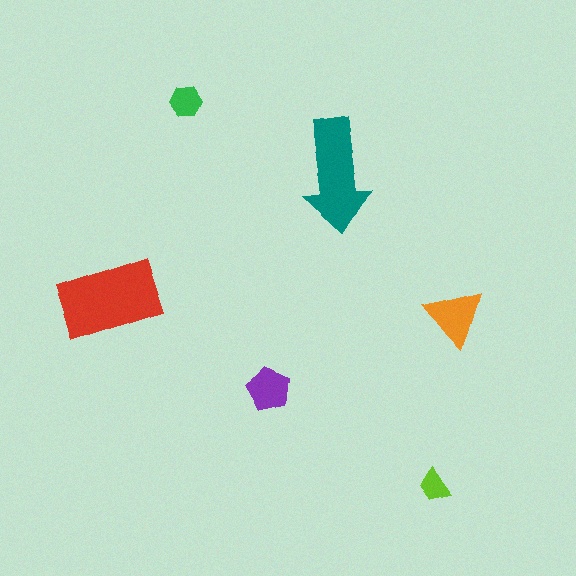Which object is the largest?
The red rectangle.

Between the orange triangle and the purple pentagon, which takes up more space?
The orange triangle.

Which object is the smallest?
The lime trapezoid.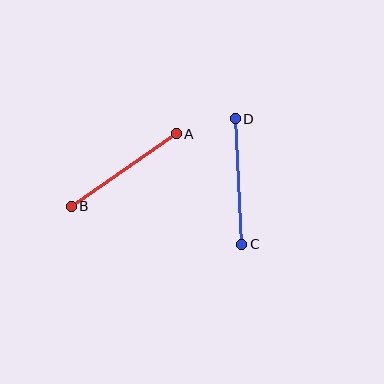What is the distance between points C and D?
The distance is approximately 126 pixels.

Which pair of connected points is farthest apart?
Points A and B are farthest apart.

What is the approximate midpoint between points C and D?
The midpoint is at approximately (239, 181) pixels.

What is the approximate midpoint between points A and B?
The midpoint is at approximately (124, 170) pixels.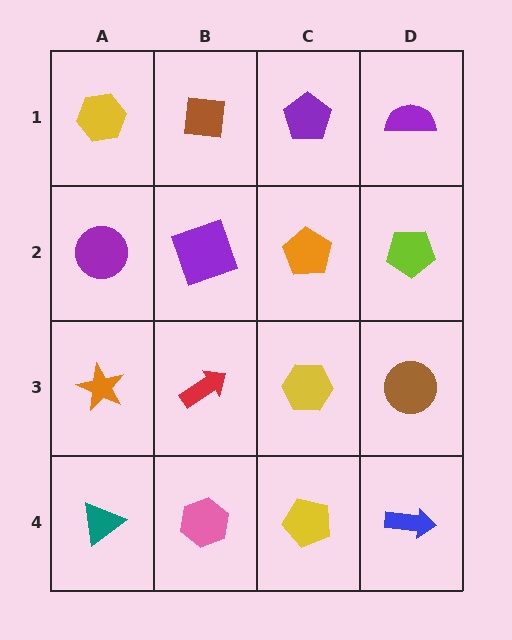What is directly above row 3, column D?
A lime pentagon.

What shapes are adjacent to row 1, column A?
A purple circle (row 2, column A), a brown square (row 1, column B).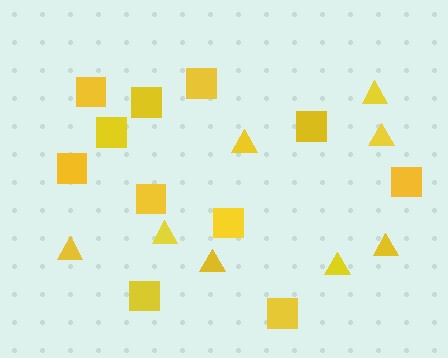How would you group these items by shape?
There are 2 groups: one group of squares (11) and one group of triangles (8).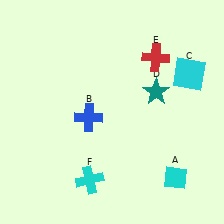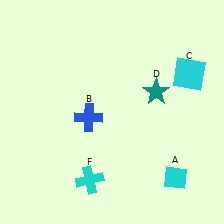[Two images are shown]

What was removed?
The red cross (E) was removed in Image 2.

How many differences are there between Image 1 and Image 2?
There is 1 difference between the two images.